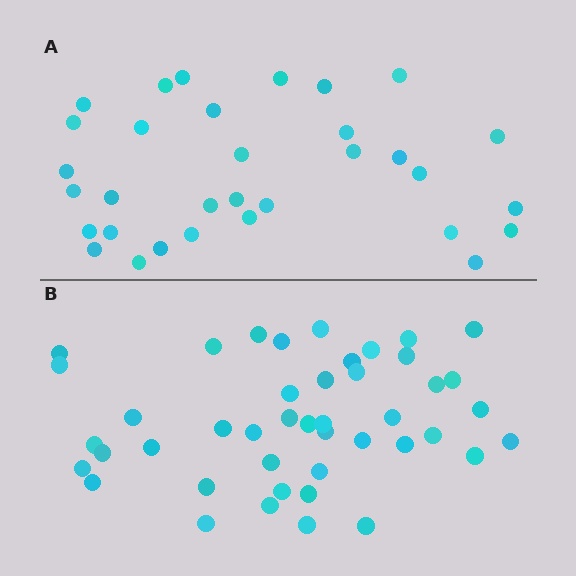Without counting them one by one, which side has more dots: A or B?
Region B (the bottom region) has more dots.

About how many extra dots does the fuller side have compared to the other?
Region B has roughly 12 or so more dots than region A.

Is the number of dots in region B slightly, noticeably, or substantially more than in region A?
Region B has noticeably more, but not dramatically so. The ratio is roughly 1.4 to 1.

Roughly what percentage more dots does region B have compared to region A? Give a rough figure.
About 40% more.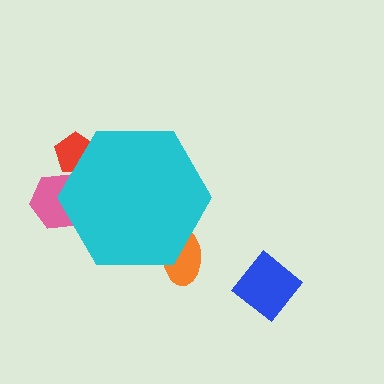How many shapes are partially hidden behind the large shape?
3 shapes are partially hidden.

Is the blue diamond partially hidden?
No, the blue diamond is fully visible.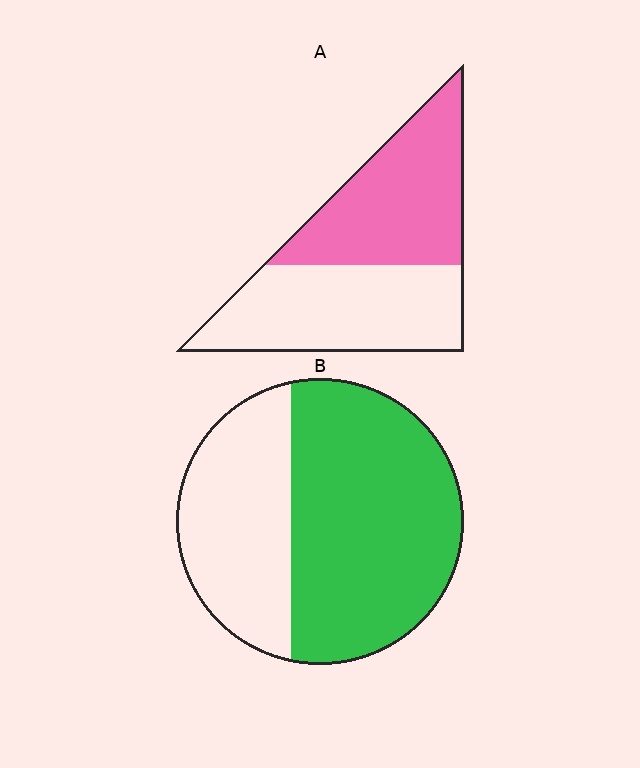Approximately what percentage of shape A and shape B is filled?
A is approximately 50% and B is approximately 65%.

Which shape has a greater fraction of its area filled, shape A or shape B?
Shape B.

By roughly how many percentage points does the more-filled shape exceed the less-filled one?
By roughly 15 percentage points (B over A).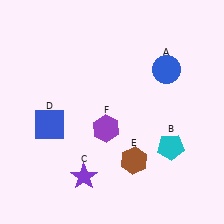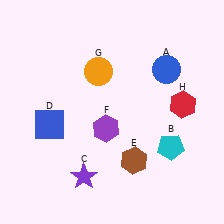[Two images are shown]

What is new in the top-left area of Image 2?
An orange circle (G) was added in the top-left area of Image 2.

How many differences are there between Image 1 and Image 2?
There are 2 differences between the two images.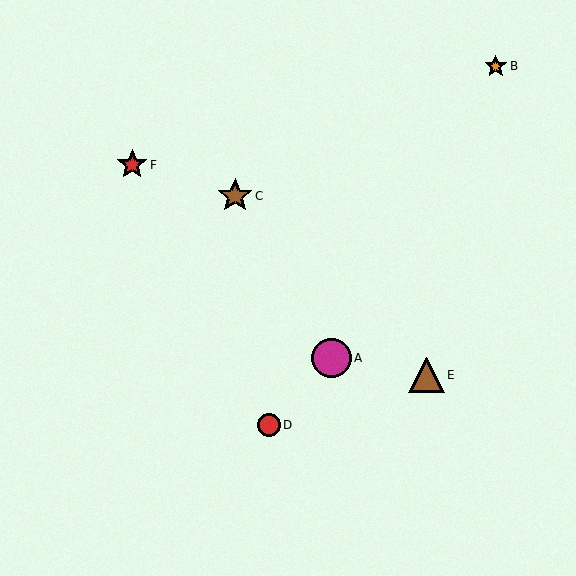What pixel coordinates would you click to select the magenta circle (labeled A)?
Click at (331, 358) to select the magenta circle A.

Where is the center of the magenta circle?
The center of the magenta circle is at (331, 358).